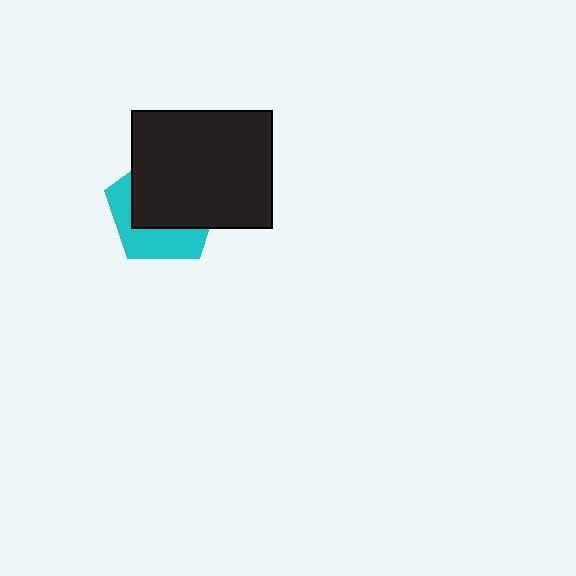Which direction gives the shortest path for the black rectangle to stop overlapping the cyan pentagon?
Moving toward the upper-right gives the shortest separation.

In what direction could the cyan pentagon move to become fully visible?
The cyan pentagon could move toward the lower-left. That would shift it out from behind the black rectangle entirely.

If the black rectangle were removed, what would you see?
You would see the complete cyan pentagon.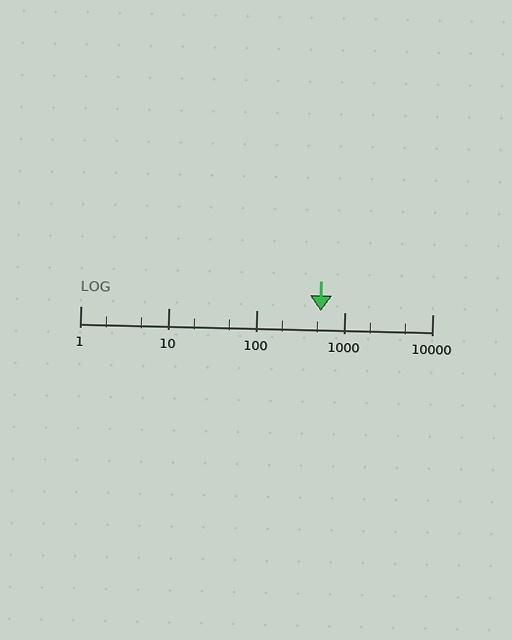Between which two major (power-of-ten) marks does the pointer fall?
The pointer is between 100 and 1000.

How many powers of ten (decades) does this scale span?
The scale spans 4 decades, from 1 to 10000.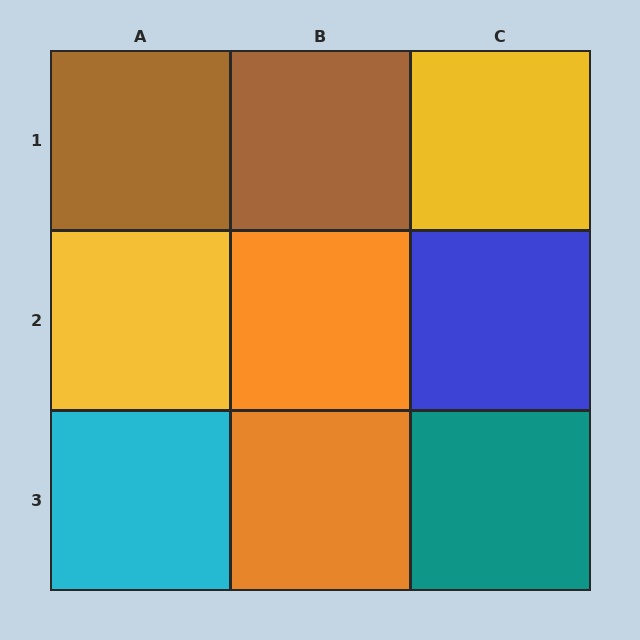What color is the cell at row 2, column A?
Yellow.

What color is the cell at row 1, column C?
Yellow.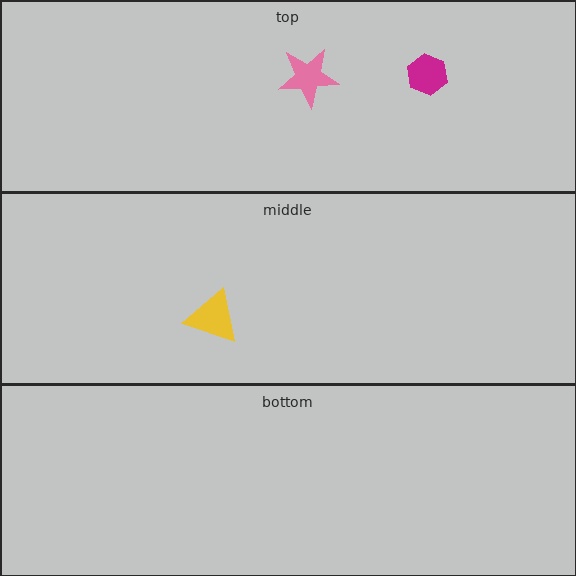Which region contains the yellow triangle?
The middle region.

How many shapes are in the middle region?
1.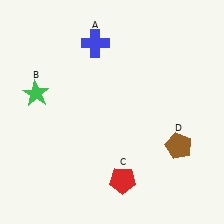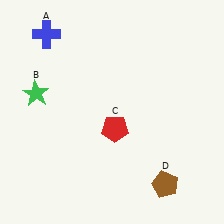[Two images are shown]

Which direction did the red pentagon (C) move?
The red pentagon (C) moved up.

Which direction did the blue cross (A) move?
The blue cross (A) moved left.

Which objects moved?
The objects that moved are: the blue cross (A), the red pentagon (C), the brown pentagon (D).